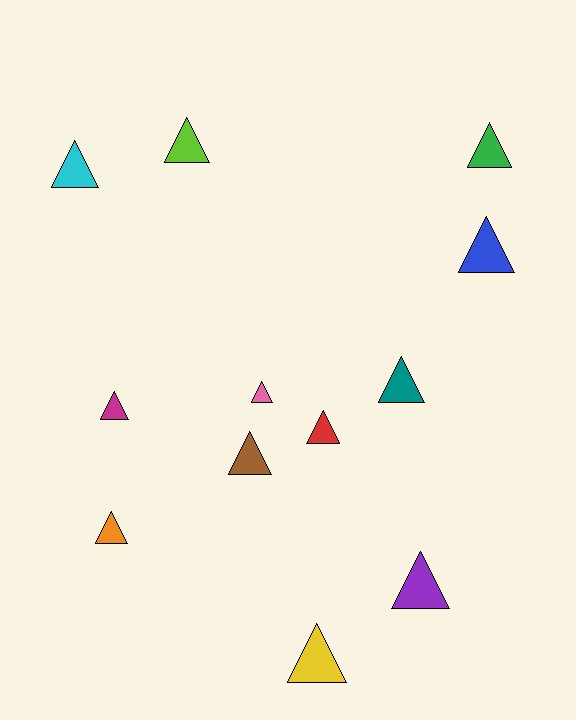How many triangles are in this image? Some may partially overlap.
There are 12 triangles.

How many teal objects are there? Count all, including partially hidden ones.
There is 1 teal object.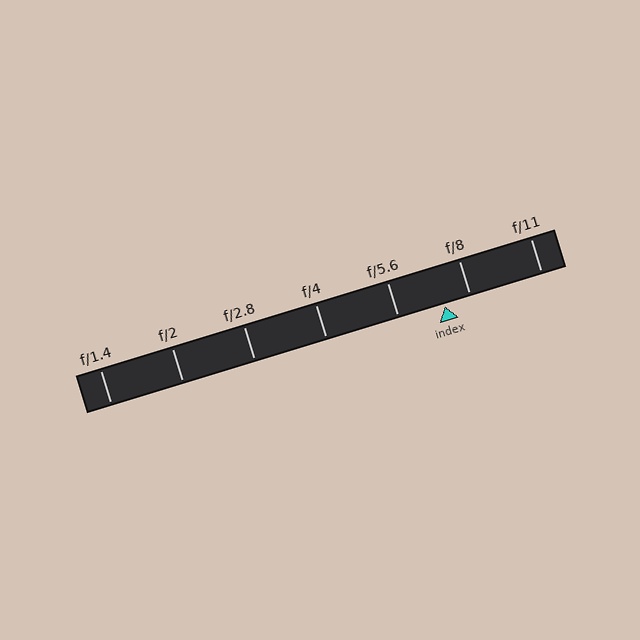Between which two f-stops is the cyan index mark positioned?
The index mark is between f/5.6 and f/8.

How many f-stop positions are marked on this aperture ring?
There are 7 f-stop positions marked.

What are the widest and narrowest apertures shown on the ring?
The widest aperture shown is f/1.4 and the narrowest is f/11.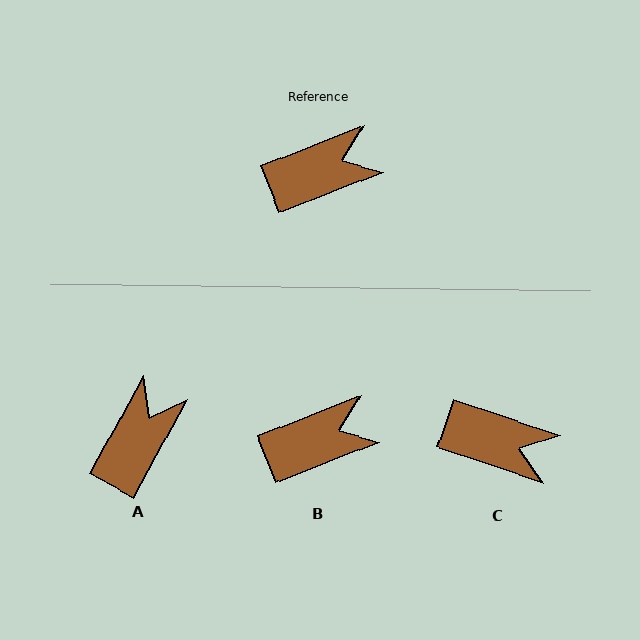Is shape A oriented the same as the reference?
No, it is off by about 40 degrees.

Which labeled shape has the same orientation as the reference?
B.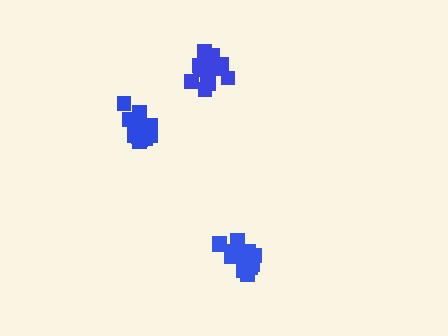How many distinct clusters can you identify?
There are 3 distinct clusters.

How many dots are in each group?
Group 1: 17 dots, Group 2: 14 dots, Group 3: 17 dots (48 total).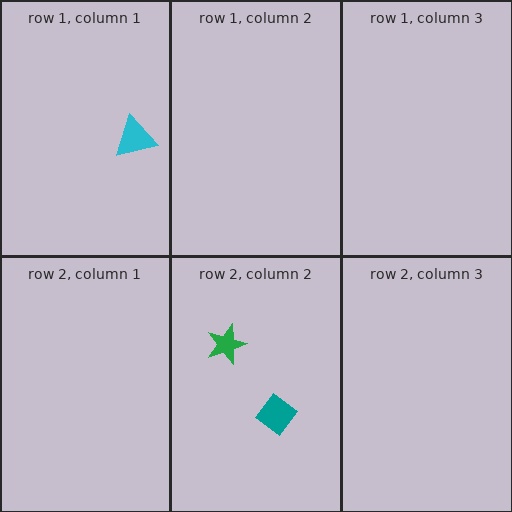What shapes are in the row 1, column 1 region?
The cyan triangle.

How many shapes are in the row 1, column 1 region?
1.